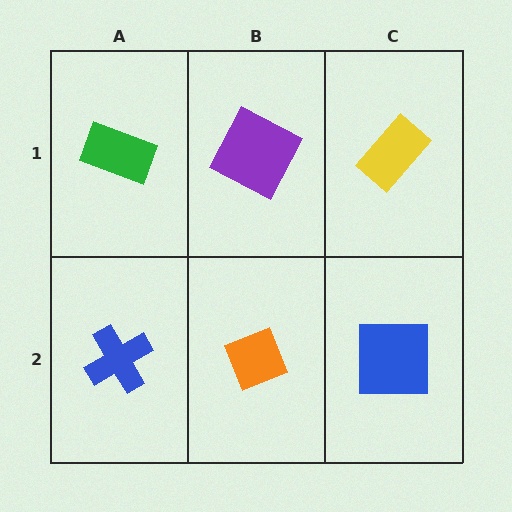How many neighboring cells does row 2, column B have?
3.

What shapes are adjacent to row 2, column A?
A green rectangle (row 1, column A), an orange diamond (row 2, column B).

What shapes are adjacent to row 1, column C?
A blue square (row 2, column C), a purple square (row 1, column B).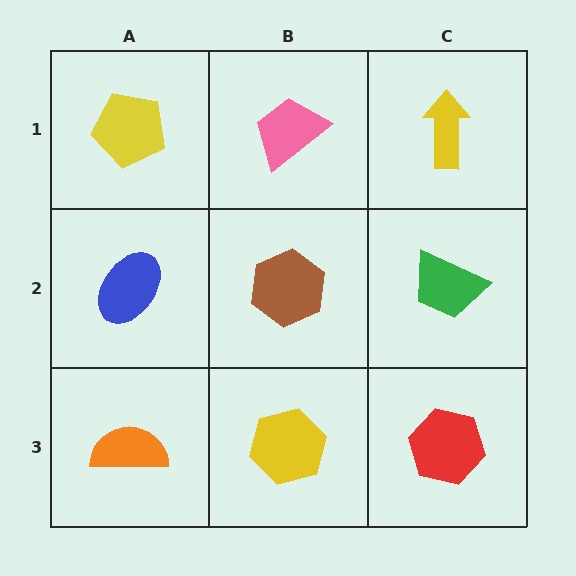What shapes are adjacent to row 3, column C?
A green trapezoid (row 2, column C), a yellow hexagon (row 3, column B).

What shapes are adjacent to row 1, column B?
A brown hexagon (row 2, column B), a yellow pentagon (row 1, column A), a yellow arrow (row 1, column C).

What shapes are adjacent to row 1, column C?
A green trapezoid (row 2, column C), a pink trapezoid (row 1, column B).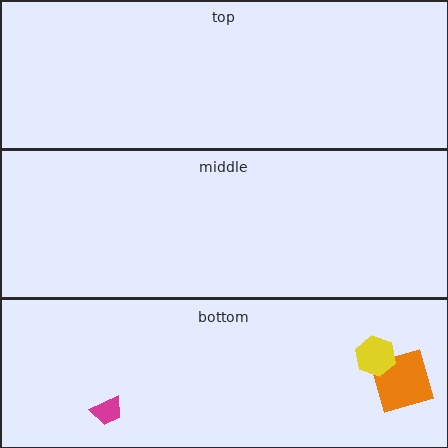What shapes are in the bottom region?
The orange square, the yellow hexagon, the magenta trapezoid.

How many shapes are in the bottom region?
3.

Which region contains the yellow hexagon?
The bottom region.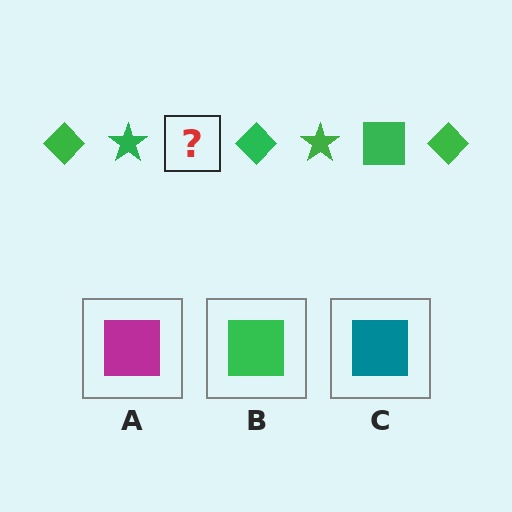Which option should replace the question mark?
Option B.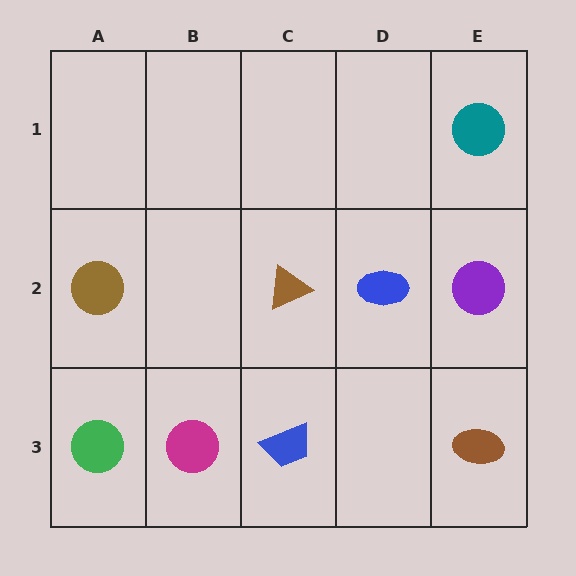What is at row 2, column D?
A blue ellipse.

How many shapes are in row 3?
4 shapes.